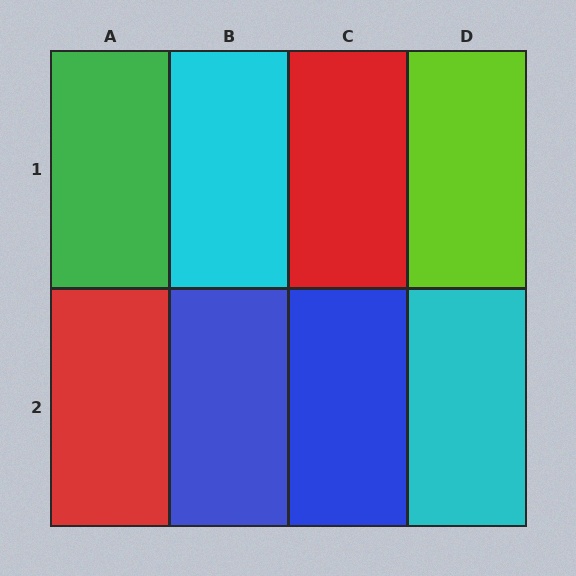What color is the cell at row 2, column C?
Blue.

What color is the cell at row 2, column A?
Red.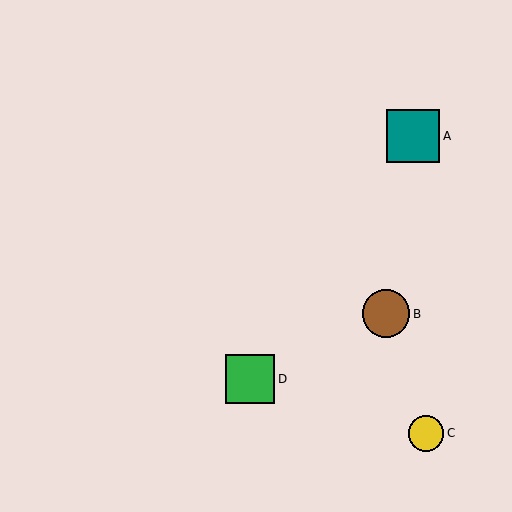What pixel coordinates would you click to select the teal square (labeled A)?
Click at (413, 136) to select the teal square A.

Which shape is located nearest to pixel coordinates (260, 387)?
The green square (labeled D) at (250, 379) is nearest to that location.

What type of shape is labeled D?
Shape D is a green square.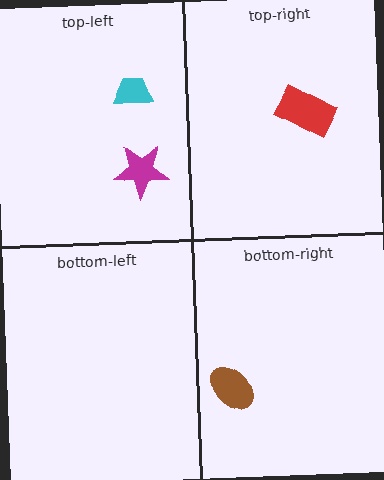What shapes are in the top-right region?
The red rectangle.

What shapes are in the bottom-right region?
The brown ellipse.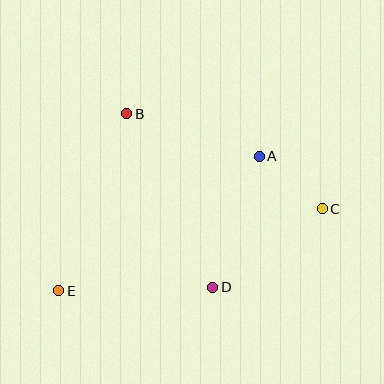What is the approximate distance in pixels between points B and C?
The distance between B and C is approximately 217 pixels.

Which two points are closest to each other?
Points A and C are closest to each other.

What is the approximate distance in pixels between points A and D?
The distance between A and D is approximately 139 pixels.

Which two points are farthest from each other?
Points C and E are farthest from each other.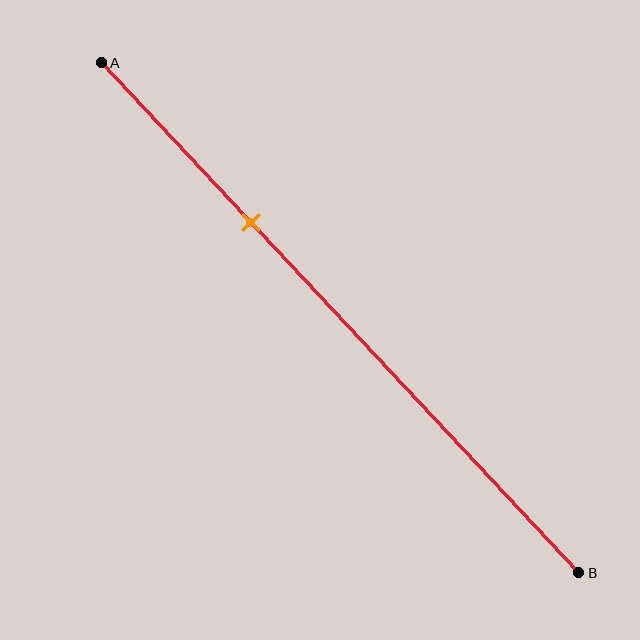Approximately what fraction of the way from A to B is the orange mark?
The orange mark is approximately 30% of the way from A to B.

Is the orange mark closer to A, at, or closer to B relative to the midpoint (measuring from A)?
The orange mark is closer to point A than the midpoint of segment AB.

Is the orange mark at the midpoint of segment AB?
No, the mark is at about 30% from A, not at the 50% midpoint.